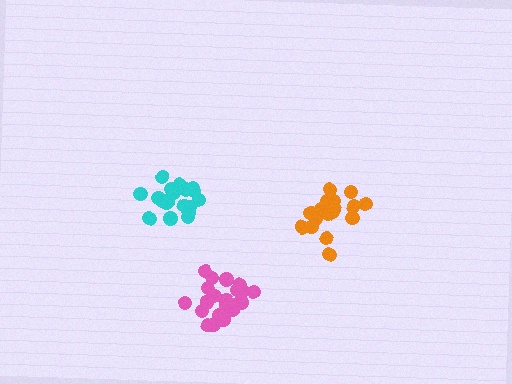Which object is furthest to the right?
The orange cluster is rightmost.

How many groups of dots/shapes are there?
There are 3 groups.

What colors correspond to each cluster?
The clusters are colored: cyan, pink, orange.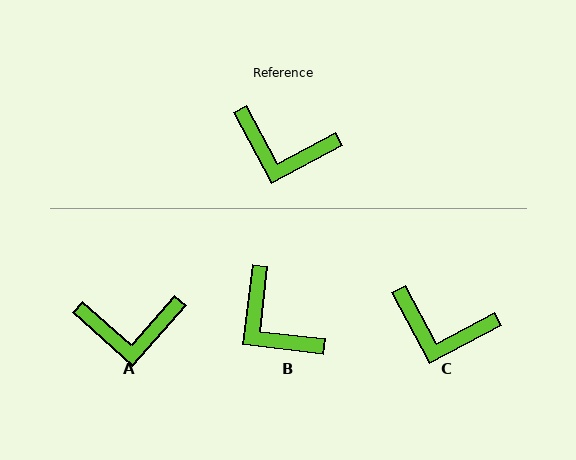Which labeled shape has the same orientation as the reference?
C.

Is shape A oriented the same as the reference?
No, it is off by about 20 degrees.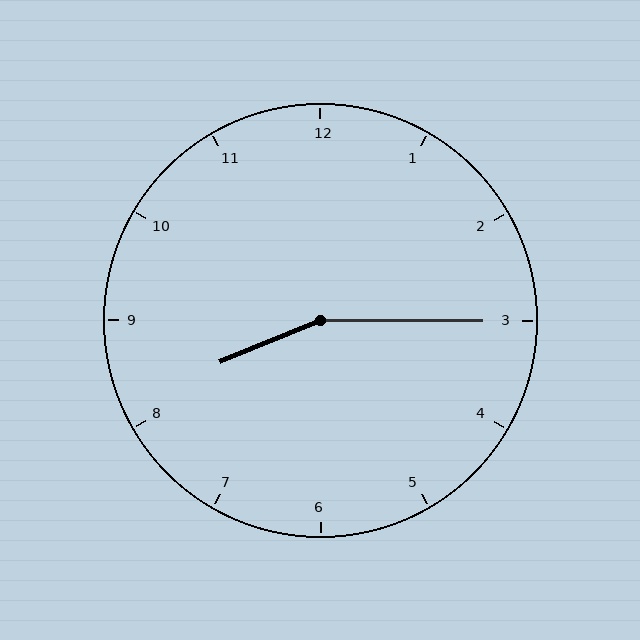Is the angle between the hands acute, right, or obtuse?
It is obtuse.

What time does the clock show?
8:15.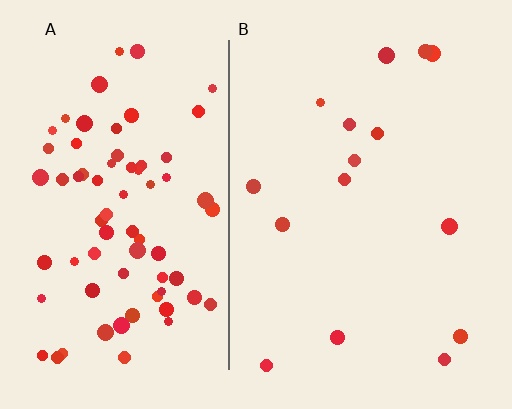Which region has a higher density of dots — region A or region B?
A (the left).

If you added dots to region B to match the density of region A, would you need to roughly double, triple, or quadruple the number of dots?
Approximately quadruple.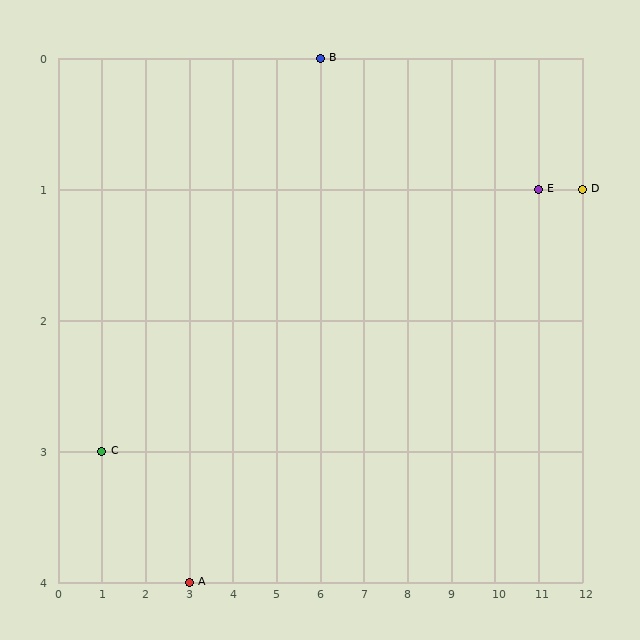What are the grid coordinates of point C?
Point C is at grid coordinates (1, 3).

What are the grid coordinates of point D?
Point D is at grid coordinates (12, 1).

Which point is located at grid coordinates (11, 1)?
Point E is at (11, 1).